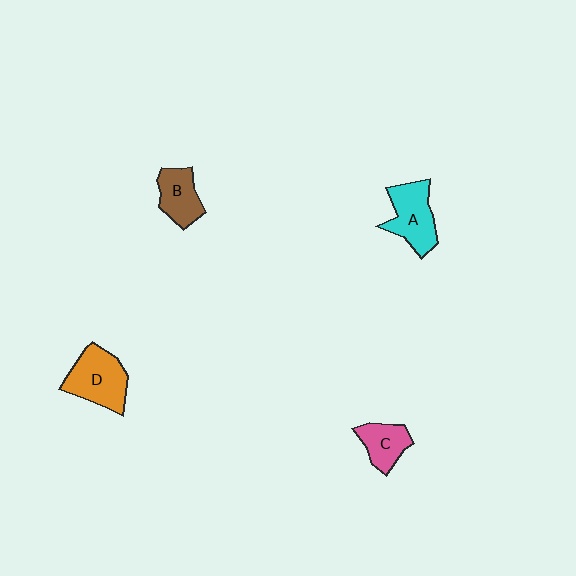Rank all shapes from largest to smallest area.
From largest to smallest: D (orange), A (cyan), B (brown), C (pink).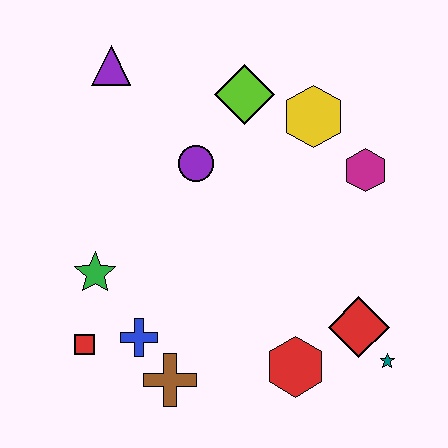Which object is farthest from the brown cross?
The purple triangle is farthest from the brown cross.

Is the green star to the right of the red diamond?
No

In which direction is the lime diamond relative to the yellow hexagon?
The lime diamond is to the left of the yellow hexagon.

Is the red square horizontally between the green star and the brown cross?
No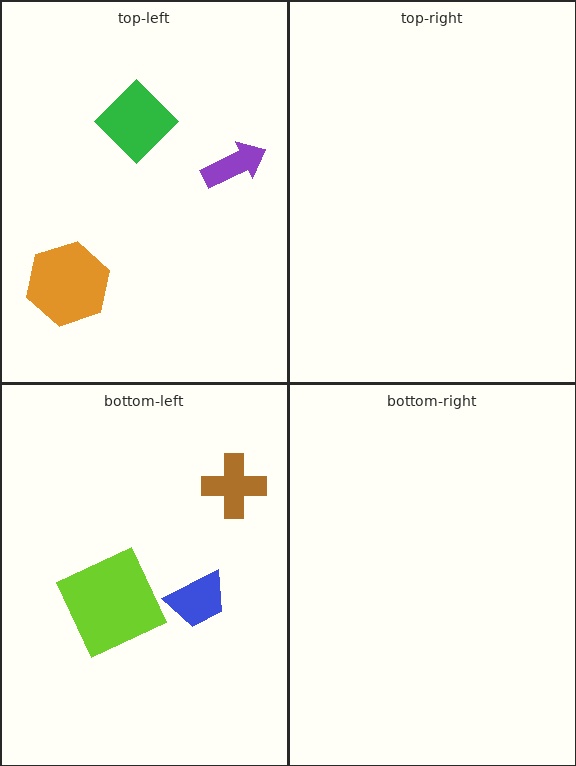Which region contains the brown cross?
The bottom-left region.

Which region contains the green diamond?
The top-left region.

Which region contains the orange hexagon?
The top-left region.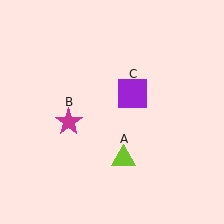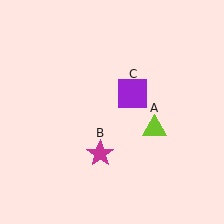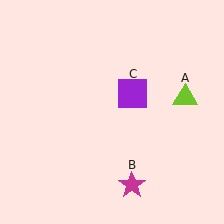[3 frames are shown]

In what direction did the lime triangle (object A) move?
The lime triangle (object A) moved up and to the right.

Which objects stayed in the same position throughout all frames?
Purple square (object C) remained stationary.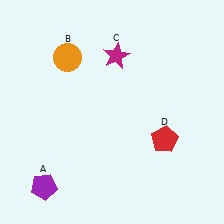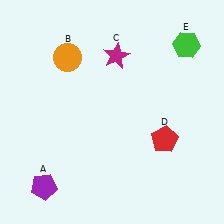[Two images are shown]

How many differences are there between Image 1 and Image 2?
There is 1 difference between the two images.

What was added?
A green hexagon (E) was added in Image 2.